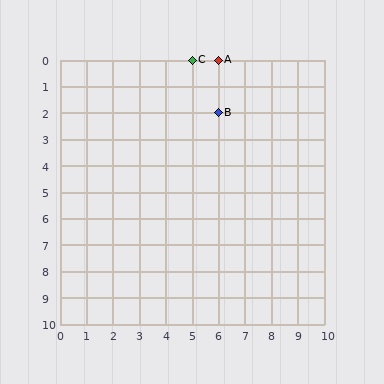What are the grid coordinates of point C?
Point C is at grid coordinates (5, 0).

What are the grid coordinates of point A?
Point A is at grid coordinates (6, 0).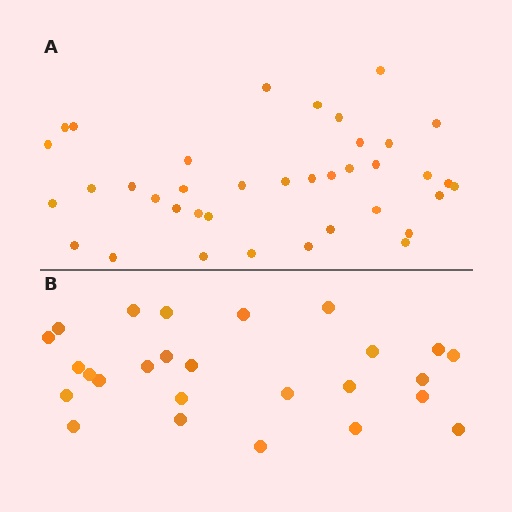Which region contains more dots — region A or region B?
Region A (the top region) has more dots.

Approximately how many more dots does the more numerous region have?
Region A has roughly 12 or so more dots than region B.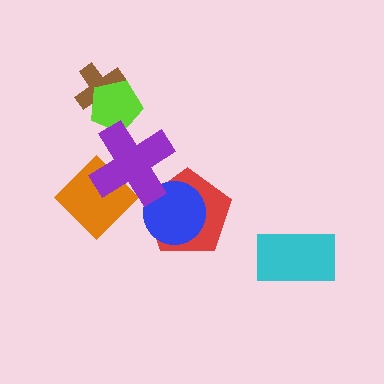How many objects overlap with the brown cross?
1 object overlaps with the brown cross.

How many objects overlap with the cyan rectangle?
0 objects overlap with the cyan rectangle.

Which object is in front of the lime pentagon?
The purple cross is in front of the lime pentagon.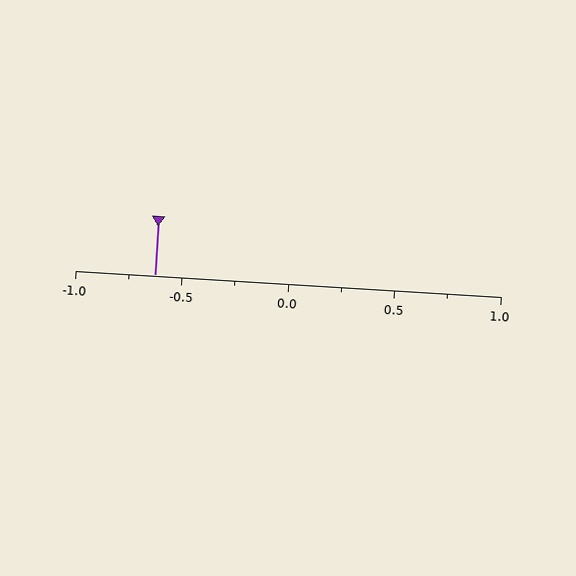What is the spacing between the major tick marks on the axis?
The major ticks are spaced 0.5 apart.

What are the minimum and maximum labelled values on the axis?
The axis runs from -1.0 to 1.0.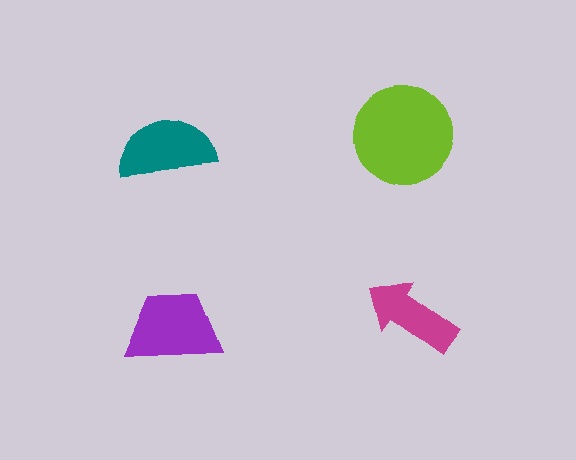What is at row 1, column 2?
A lime circle.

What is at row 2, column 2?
A magenta arrow.